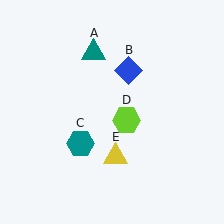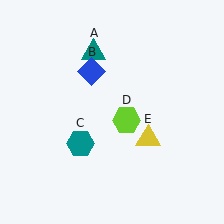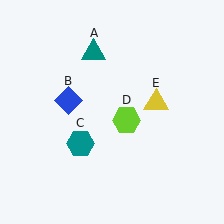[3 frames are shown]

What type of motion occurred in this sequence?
The blue diamond (object B), yellow triangle (object E) rotated counterclockwise around the center of the scene.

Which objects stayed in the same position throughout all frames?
Teal triangle (object A) and teal hexagon (object C) and lime hexagon (object D) remained stationary.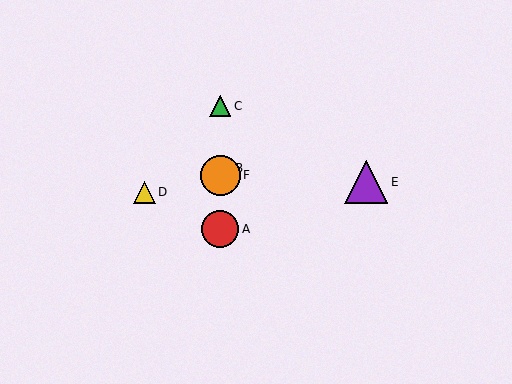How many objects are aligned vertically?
4 objects (A, B, C, F) are aligned vertically.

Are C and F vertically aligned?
Yes, both are at x≈220.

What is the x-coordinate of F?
Object F is at x≈220.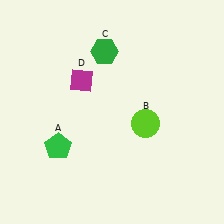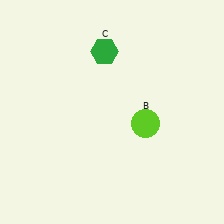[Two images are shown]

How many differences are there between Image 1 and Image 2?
There are 2 differences between the two images.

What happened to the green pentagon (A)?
The green pentagon (A) was removed in Image 2. It was in the bottom-left area of Image 1.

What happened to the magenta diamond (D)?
The magenta diamond (D) was removed in Image 2. It was in the top-left area of Image 1.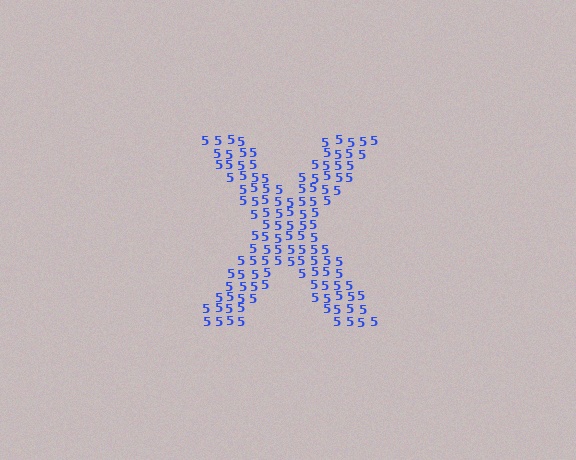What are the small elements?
The small elements are digit 5's.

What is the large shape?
The large shape is the letter X.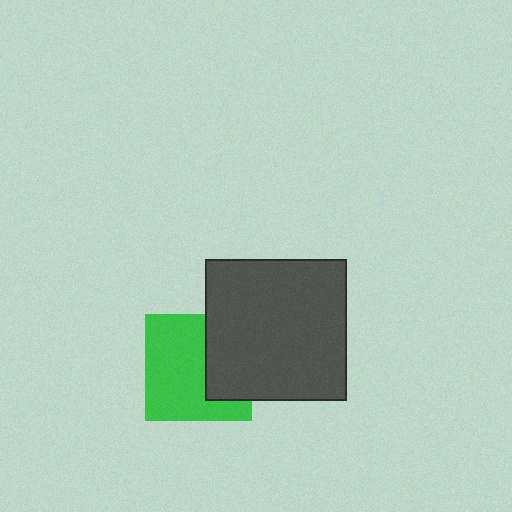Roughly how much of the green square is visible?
About half of it is visible (roughly 65%).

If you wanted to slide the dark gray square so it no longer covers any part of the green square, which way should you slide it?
Slide it right — that is the most direct way to separate the two shapes.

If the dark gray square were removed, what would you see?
You would see the complete green square.